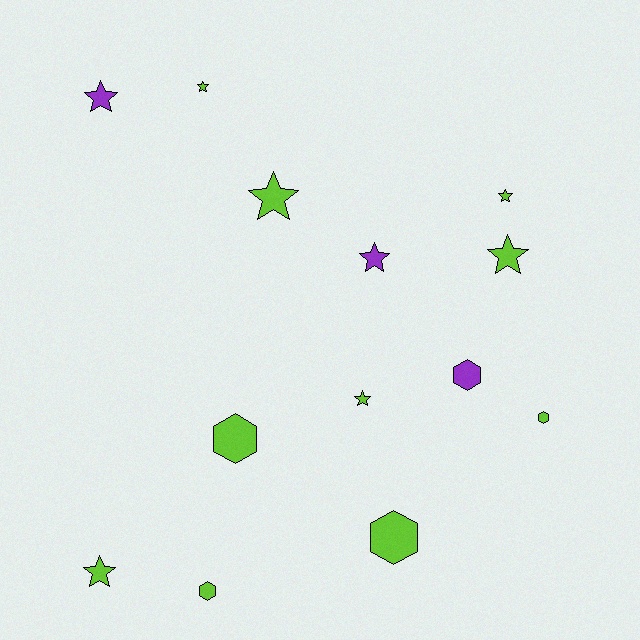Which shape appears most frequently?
Star, with 8 objects.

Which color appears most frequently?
Lime, with 10 objects.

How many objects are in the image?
There are 13 objects.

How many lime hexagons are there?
There are 4 lime hexagons.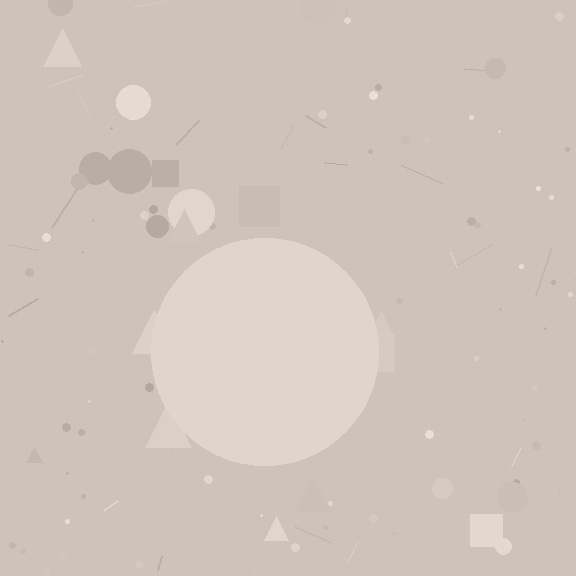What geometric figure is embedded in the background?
A circle is embedded in the background.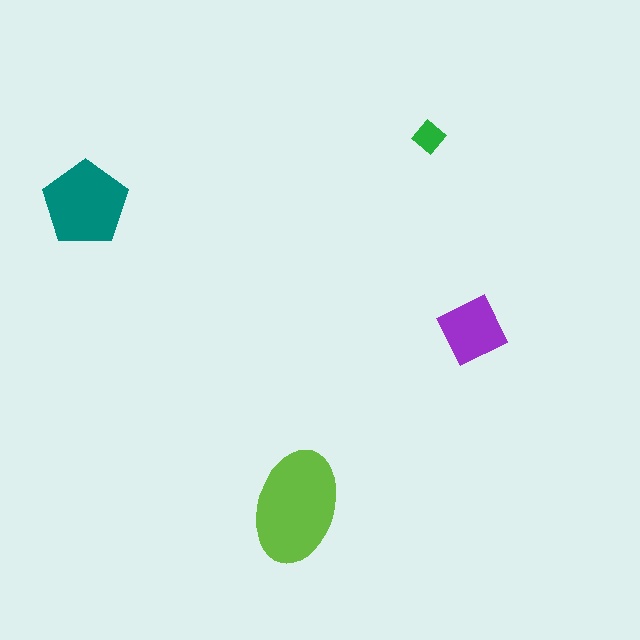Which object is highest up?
The green diamond is topmost.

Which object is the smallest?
The green diamond.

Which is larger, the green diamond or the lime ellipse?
The lime ellipse.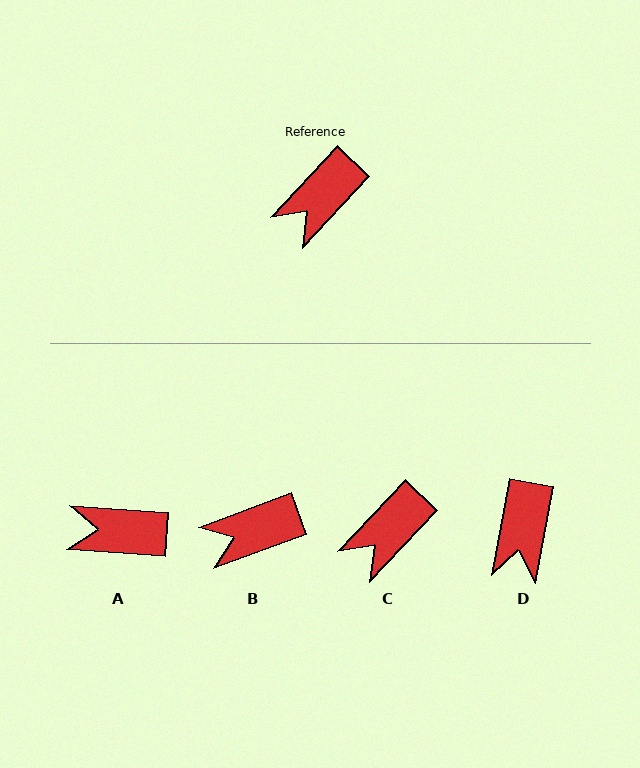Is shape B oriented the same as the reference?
No, it is off by about 26 degrees.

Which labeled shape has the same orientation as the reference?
C.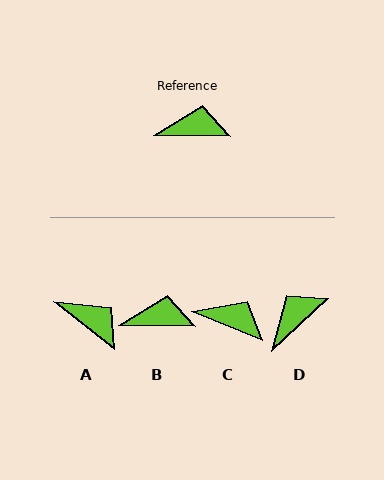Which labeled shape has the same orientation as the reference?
B.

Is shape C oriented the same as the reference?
No, it is off by about 22 degrees.